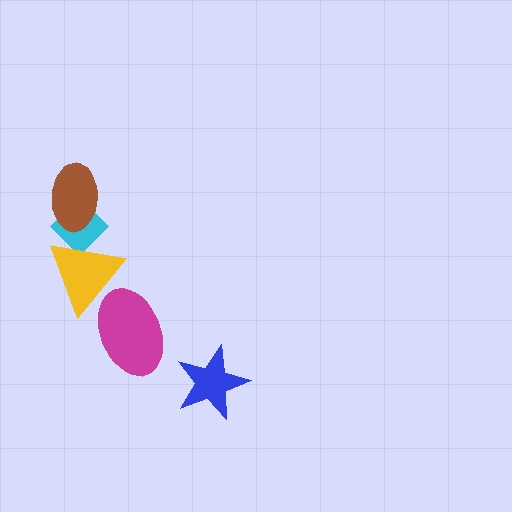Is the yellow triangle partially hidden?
Yes, it is partially covered by another shape.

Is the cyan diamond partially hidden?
Yes, it is partially covered by another shape.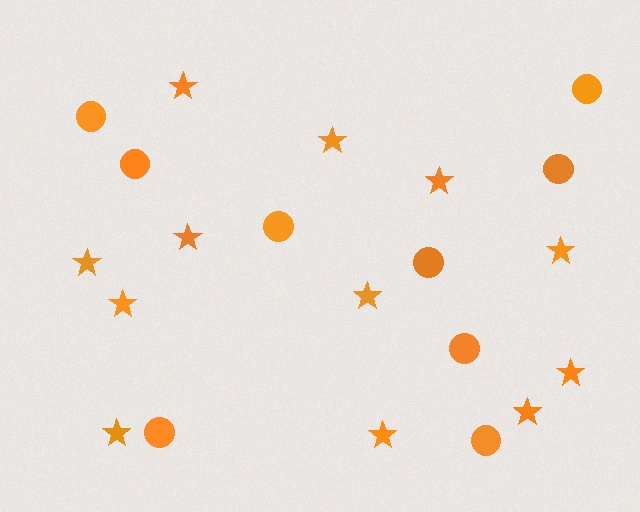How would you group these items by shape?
There are 2 groups: one group of circles (9) and one group of stars (12).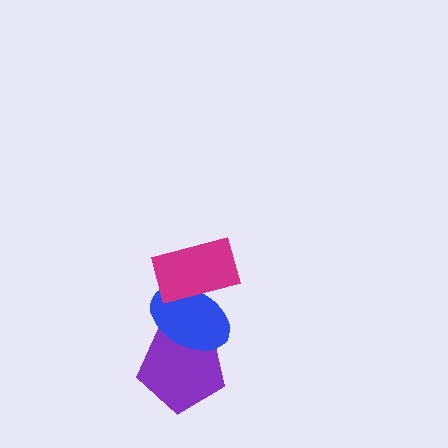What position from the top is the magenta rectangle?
The magenta rectangle is 1st from the top.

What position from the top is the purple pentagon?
The purple pentagon is 3rd from the top.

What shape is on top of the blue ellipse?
The magenta rectangle is on top of the blue ellipse.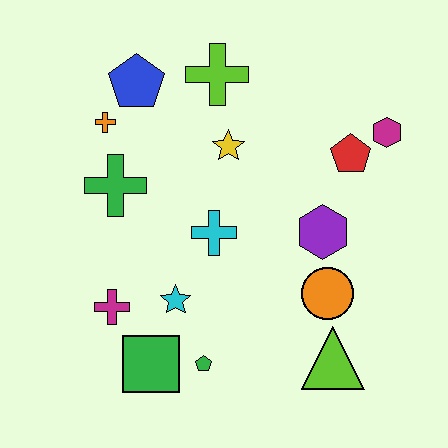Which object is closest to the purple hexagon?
The orange circle is closest to the purple hexagon.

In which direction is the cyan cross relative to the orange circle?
The cyan cross is to the left of the orange circle.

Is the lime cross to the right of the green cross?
Yes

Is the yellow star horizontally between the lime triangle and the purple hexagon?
No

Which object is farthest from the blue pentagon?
The lime triangle is farthest from the blue pentagon.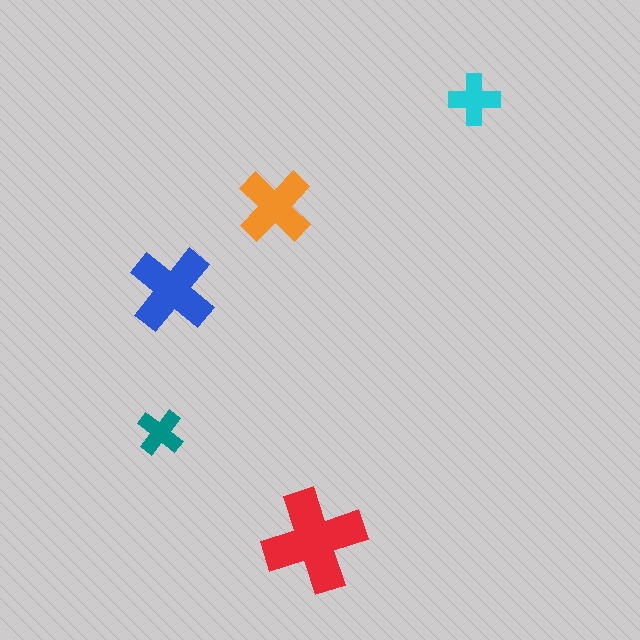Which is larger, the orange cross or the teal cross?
The orange one.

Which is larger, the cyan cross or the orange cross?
The orange one.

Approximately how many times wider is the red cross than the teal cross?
About 2 times wider.